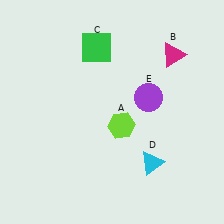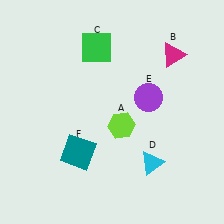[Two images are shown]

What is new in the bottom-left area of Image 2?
A teal square (F) was added in the bottom-left area of Image 2.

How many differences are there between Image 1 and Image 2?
There is 1 difference between the two images.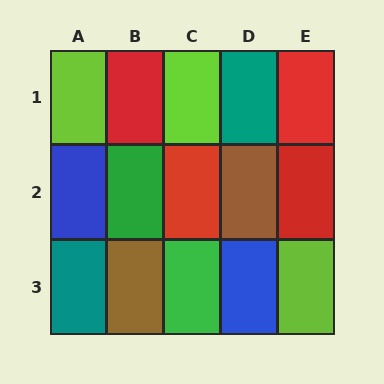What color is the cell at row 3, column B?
Brown.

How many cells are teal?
2 cells are teal.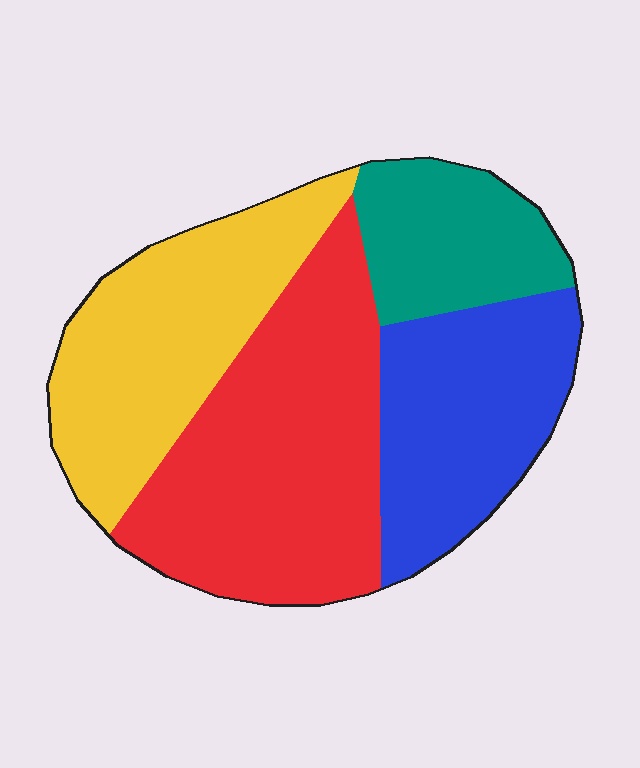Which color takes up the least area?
Teal, at roughly 15%.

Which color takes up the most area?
Red, at roughly 35%.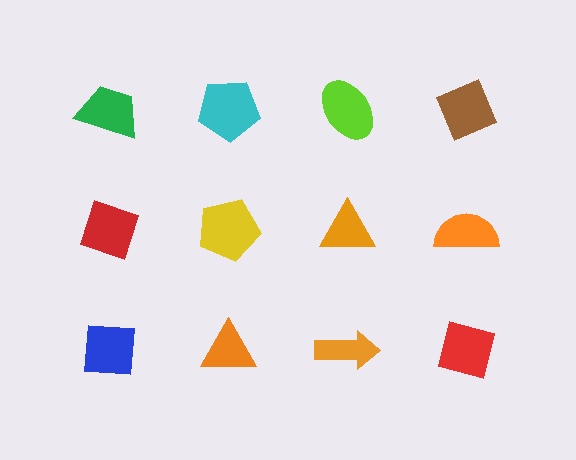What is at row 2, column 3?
An orange triangle.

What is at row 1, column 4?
A brown diamond.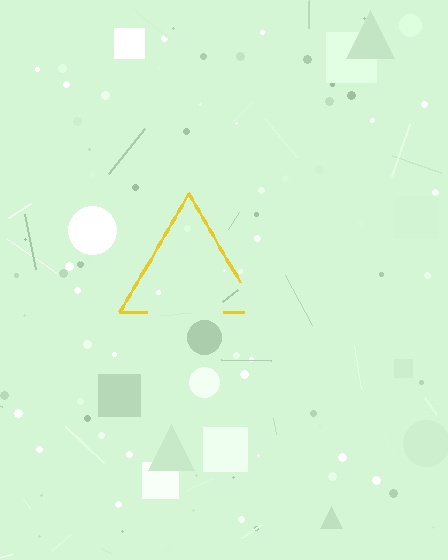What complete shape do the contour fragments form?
The contour fragments form a triangle.